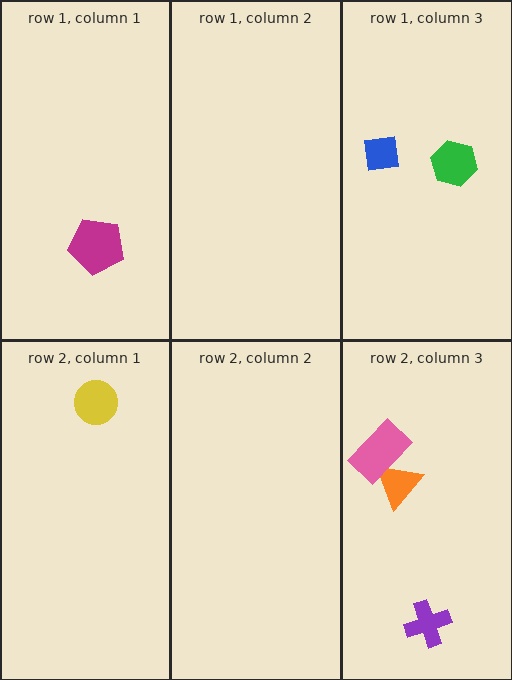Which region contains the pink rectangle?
The row 2, column 3 region.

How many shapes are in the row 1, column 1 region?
1.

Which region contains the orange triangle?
The row 2, column 3 region.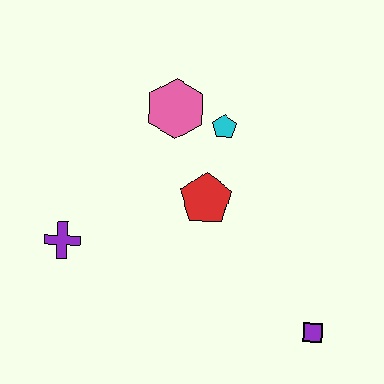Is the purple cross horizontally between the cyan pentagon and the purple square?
No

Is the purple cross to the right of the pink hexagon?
No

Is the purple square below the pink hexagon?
Yes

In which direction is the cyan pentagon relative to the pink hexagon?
The cyan pentagon is to the right of the pink hexagon.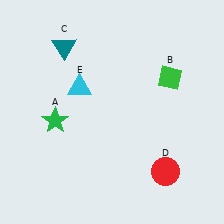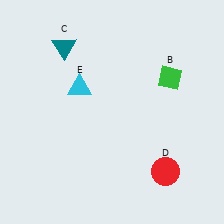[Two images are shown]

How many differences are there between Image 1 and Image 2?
There is 1 difference between the two images.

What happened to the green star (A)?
The green star (A) was removed in Image 2. It was in the bottom-left area of Image 1.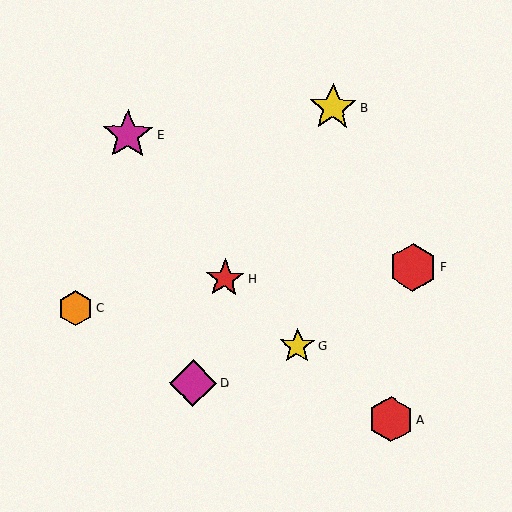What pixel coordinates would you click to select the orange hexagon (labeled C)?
Click at (76, 308) to select the orange hexagon C.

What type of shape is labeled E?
Shape E is a magenta star.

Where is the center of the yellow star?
The center of the yellow star is at (297, 346).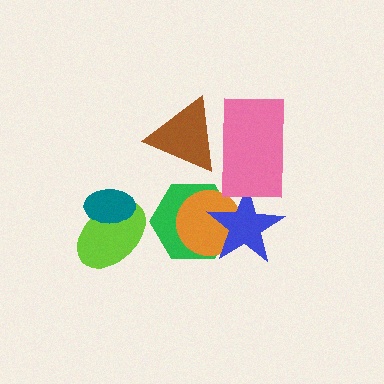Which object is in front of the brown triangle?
The pink rectangle is in front of the brown triangle.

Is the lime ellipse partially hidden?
Yes, it is partially covered by another shape.